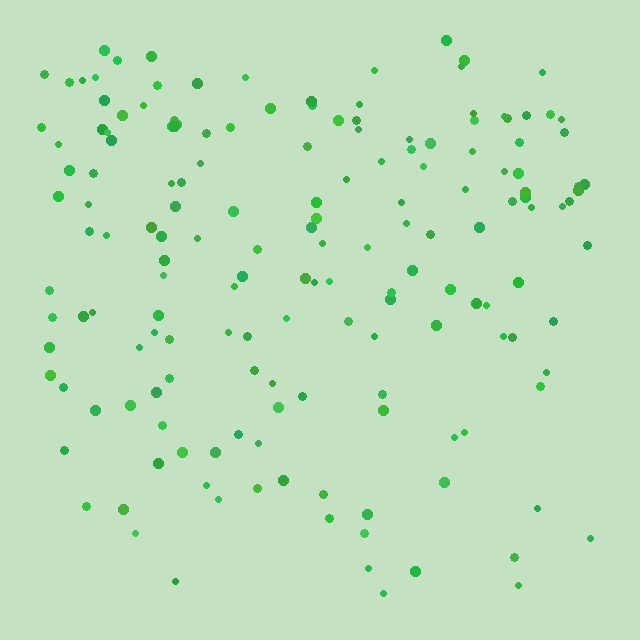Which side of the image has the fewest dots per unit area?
The bottom.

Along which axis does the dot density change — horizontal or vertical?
Vertical.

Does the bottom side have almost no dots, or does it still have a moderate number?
Still a moderate number, just noticeably fewer than the top.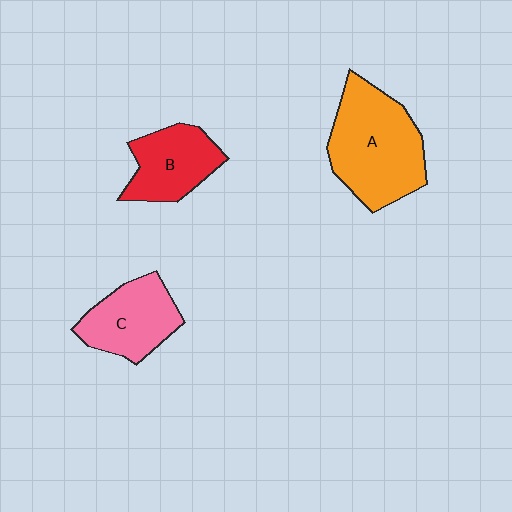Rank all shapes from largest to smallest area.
From largest to smallest: A (orange), C (pink), B (red).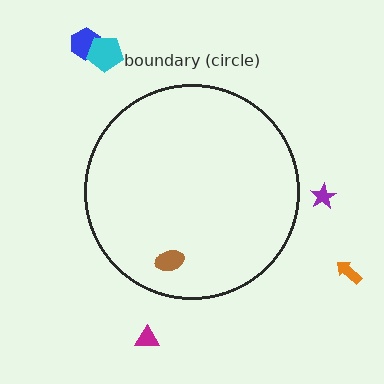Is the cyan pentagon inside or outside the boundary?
Outside.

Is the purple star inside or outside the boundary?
Outside.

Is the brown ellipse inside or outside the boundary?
Inside.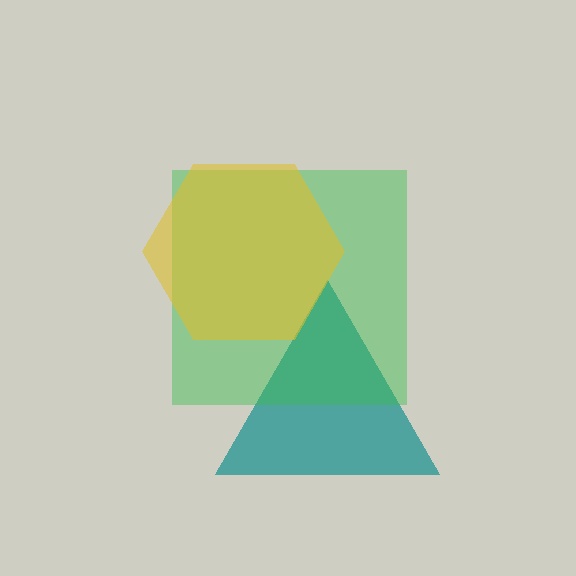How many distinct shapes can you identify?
There are 3 distinct shapes: a teal triangle, a green square, a yellow hexagon.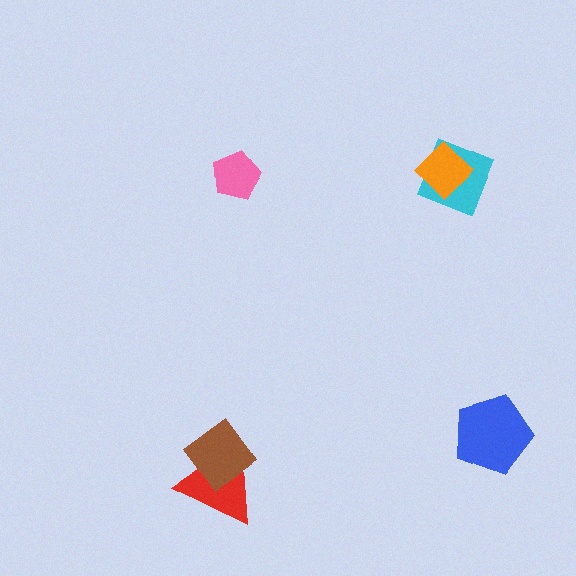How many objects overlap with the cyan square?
1 object overlaps with the cyan square.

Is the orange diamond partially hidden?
No, no other shape covers it.